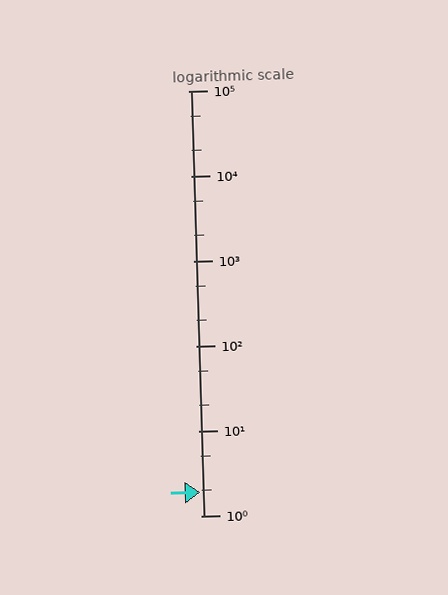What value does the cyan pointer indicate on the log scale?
The pointer indicates approximately 1.9.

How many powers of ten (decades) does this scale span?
The scale spans 5 decades, from 1 to 100000.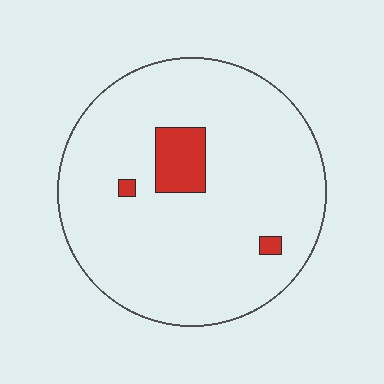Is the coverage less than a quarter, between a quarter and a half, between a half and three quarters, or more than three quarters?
Less than a quarter.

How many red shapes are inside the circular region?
3.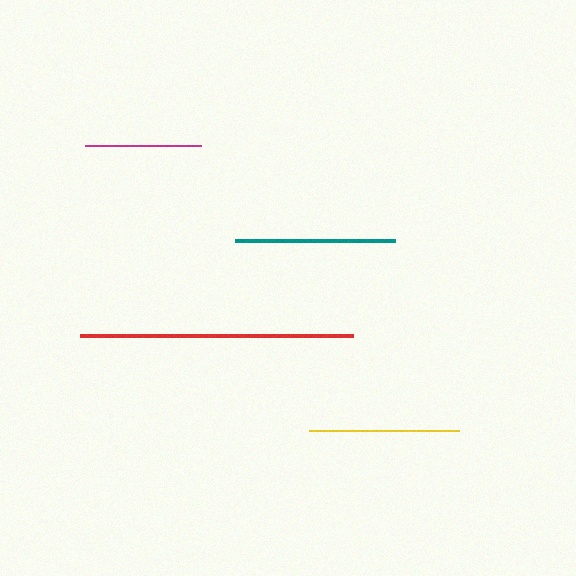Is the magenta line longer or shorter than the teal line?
The teal line is longer than the magenta line.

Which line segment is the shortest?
The magenta line is the shortest at approximately 116 pixels.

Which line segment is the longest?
The red line is the longest at approximately 273 pixels.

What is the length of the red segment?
The red segment is approximately 273 pixels long.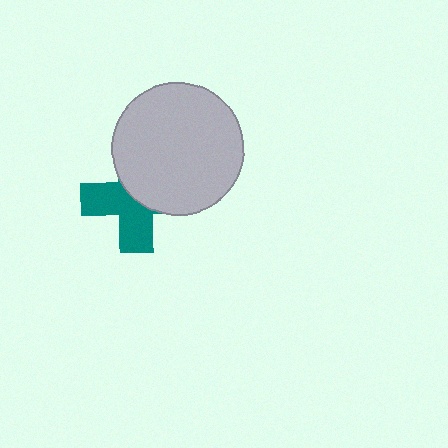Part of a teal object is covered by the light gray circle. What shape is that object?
It is a cross.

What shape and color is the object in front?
The object in front is a light gray circle.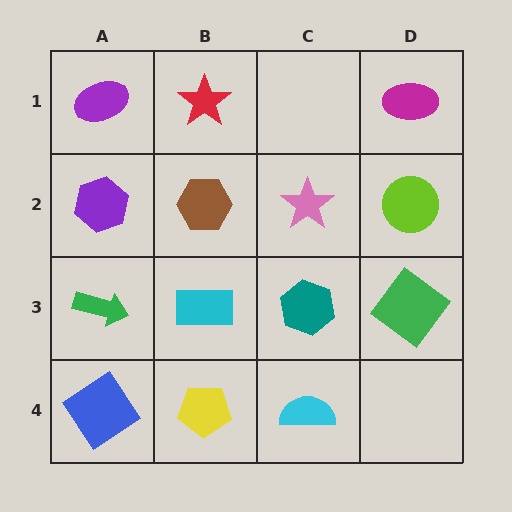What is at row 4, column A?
A blue diamond.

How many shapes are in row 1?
3 shapes.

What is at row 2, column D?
A lime circle.